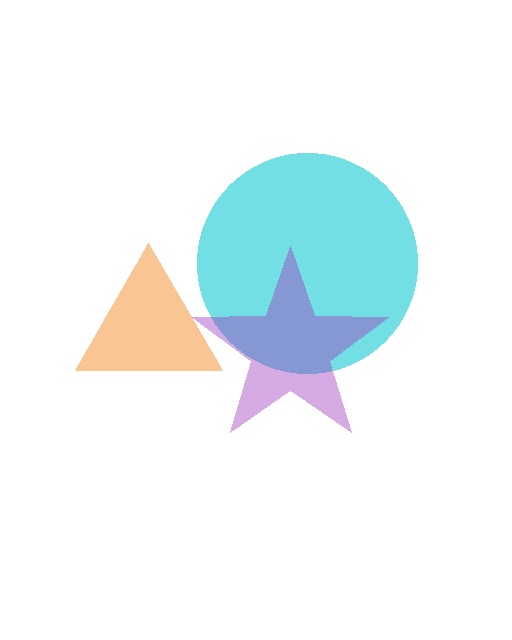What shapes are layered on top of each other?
The layered shapes are: an orange triangle, a cyan circle, a purple star.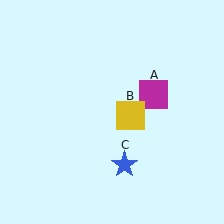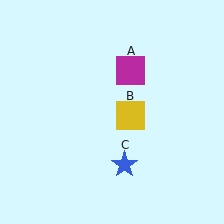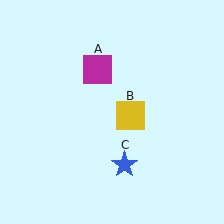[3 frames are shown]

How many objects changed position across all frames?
1 object changed position: magenta square (object A).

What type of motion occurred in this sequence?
The magenta square (object A) rotated counterclockwise around the center of the scene.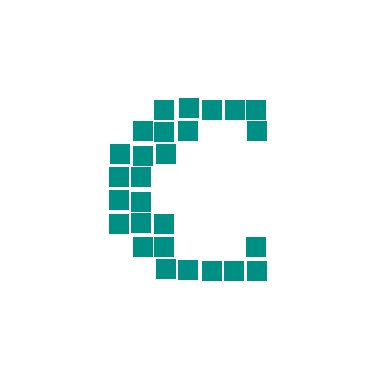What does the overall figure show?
The overall figure shows the letter C.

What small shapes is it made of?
It is made of small squares.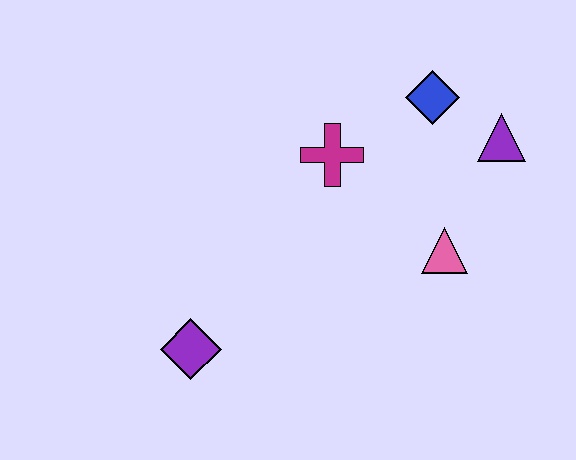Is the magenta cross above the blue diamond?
No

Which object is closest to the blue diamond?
The purple triangle is closest to the blue diamond.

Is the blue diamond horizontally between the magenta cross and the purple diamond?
No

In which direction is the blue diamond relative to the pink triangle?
The blue diamond is above the pink triangle.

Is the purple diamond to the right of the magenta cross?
No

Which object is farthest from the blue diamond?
The purple diamond is farthest from the blue diamond.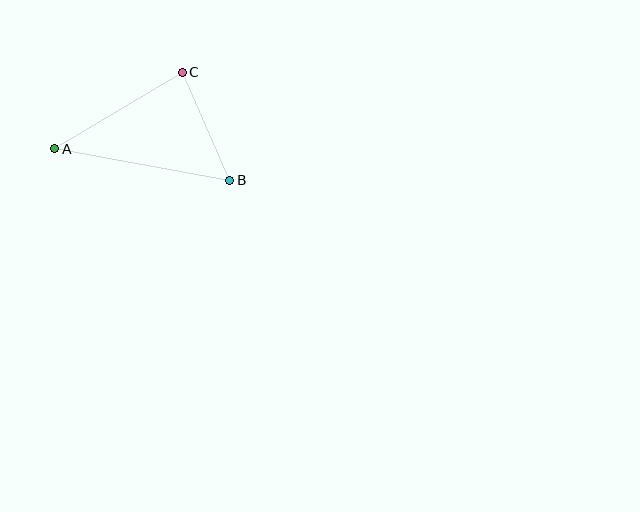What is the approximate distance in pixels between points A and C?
The distance between A and C is approximately 149 pixels.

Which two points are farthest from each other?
Points A and B are farthest from each other.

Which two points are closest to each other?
Points B and C are closest to each other.